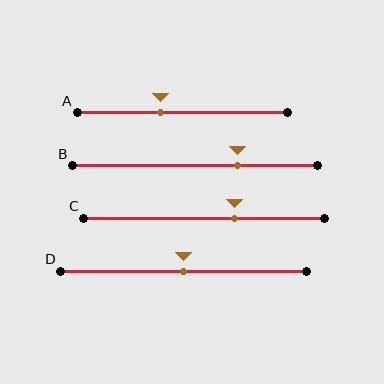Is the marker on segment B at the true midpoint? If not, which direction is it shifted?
No, the marker on segment B is shifted to the right by about 17% of the segment length.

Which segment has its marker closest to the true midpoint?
Segment D has its marker closest to the true midpoint.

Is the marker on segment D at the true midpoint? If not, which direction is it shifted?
Yes, the marker on segment D is at the true midpoint.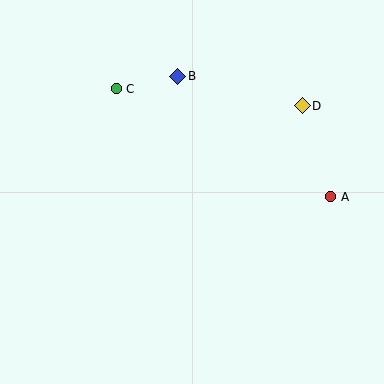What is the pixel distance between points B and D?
The distance between B and D is 128 pixels.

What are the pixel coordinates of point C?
Point C is at (116, 89).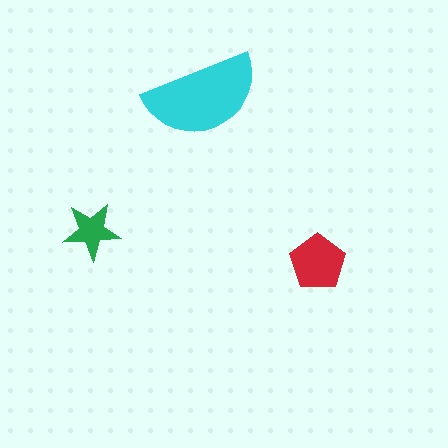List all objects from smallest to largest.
The green star, the red pentagon, the cyan semicircle.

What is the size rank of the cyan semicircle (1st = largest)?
1st.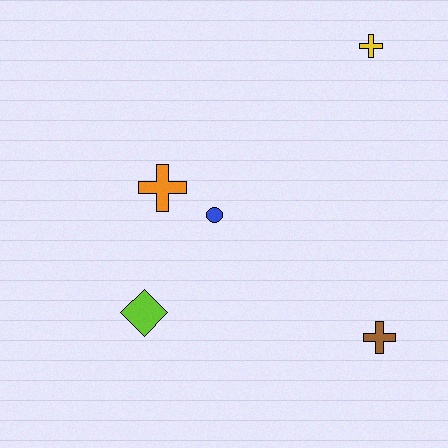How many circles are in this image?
There is 1 circle.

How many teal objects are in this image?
There are no teal objects.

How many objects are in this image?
There are 5 objects.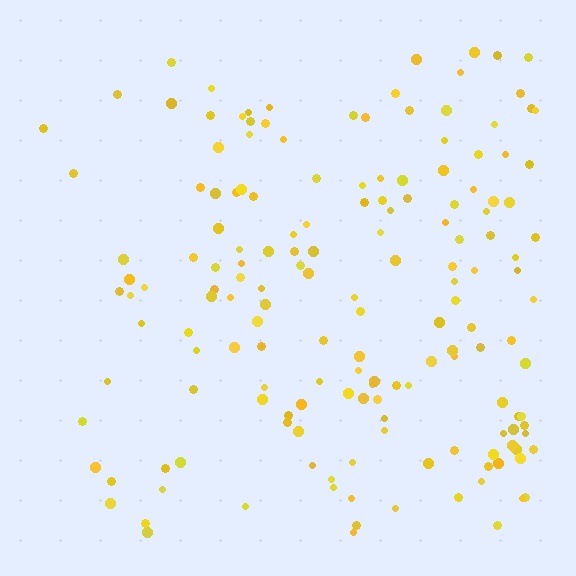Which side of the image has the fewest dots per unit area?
The left.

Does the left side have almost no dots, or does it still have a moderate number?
Still a moderate number, just noticeably fewer than the right.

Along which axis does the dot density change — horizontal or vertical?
Horizontal.